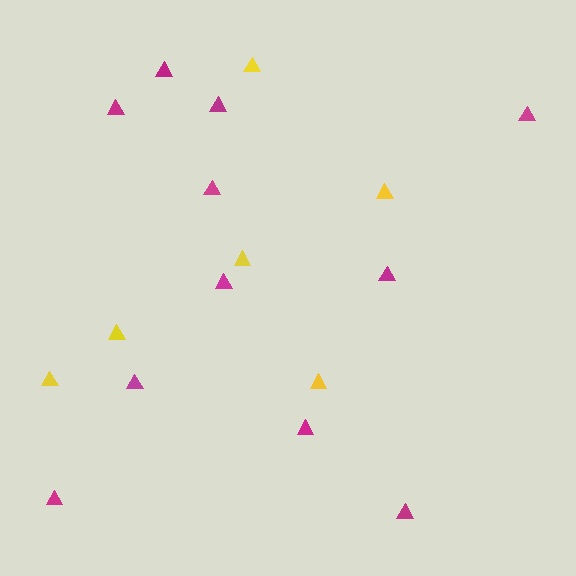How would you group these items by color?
There are 2 groups: one group of yellow triangles (6) and one group of magenta triangles (11).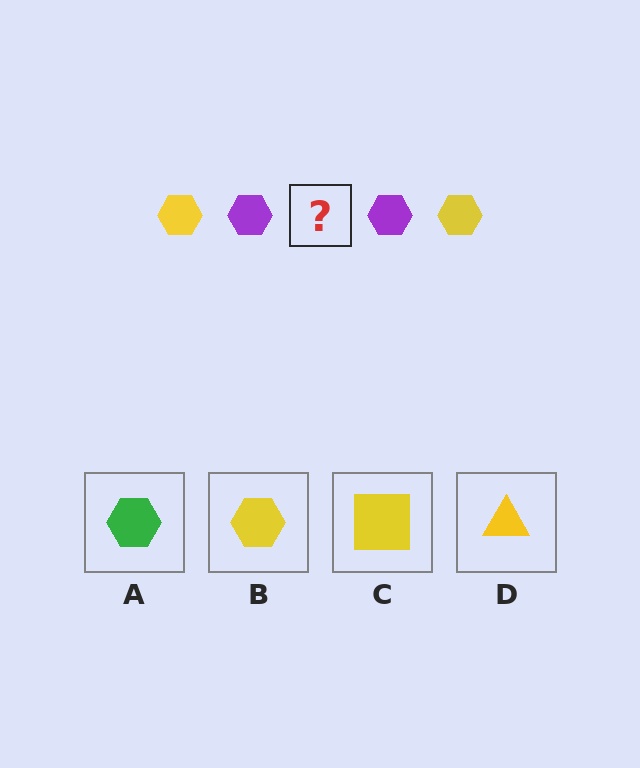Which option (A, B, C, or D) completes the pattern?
B.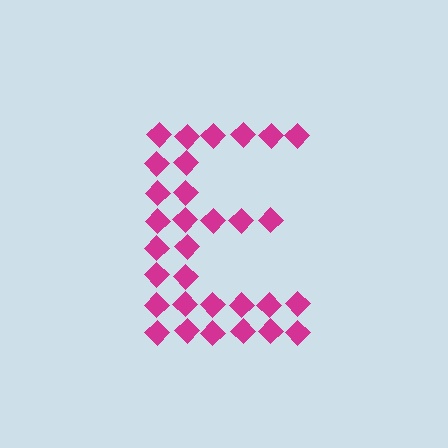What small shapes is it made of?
It is made of small diamonds.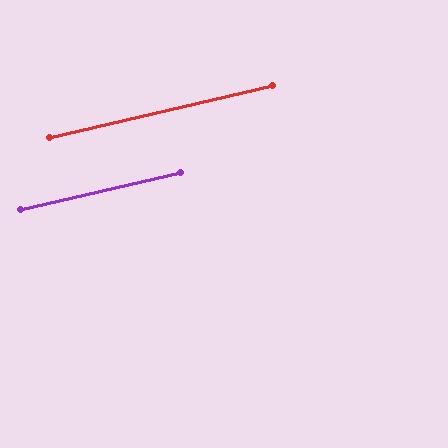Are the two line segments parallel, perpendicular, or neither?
Parallel — their directions differ by only 0.1°.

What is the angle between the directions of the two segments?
Approximately 0 degrees.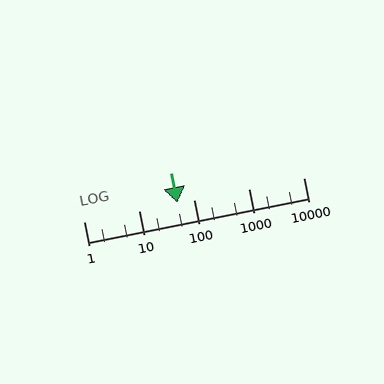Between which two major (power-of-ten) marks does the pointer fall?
The pointer is between 10 and 100.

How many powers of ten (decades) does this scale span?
The scale spans 4 decades, from 1 to 10000.